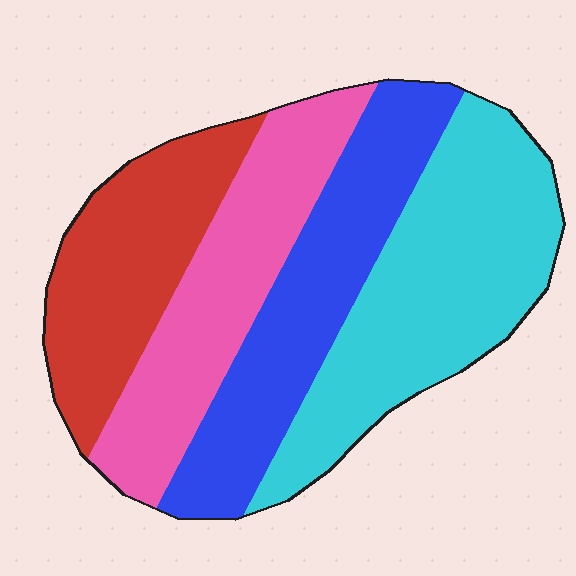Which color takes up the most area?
Cyan, at roughly 30%.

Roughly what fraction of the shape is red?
Red covers about 20% of the shape.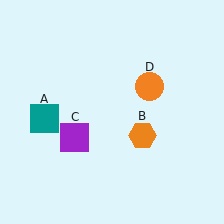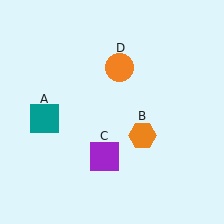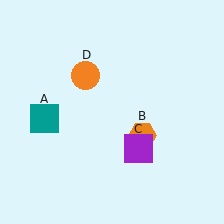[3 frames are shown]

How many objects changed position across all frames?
2 objects changed position: purple square (object C), orange circle (object D).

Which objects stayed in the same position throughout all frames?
Teal square (object A) and orange hexagon (object B) remained stationary.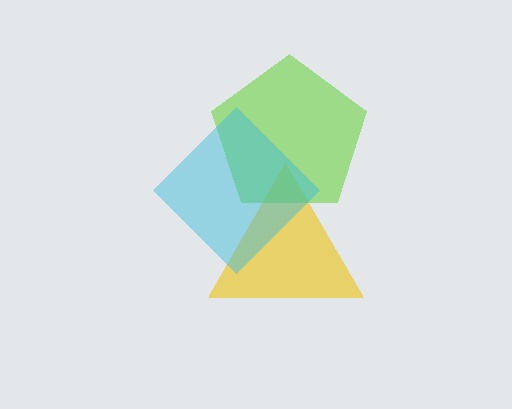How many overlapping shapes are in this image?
There are 3 overlapping shapes in the image.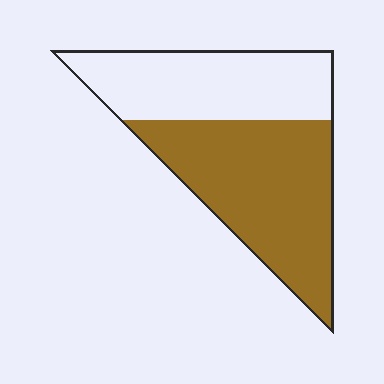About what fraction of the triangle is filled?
About three fifths (3/5).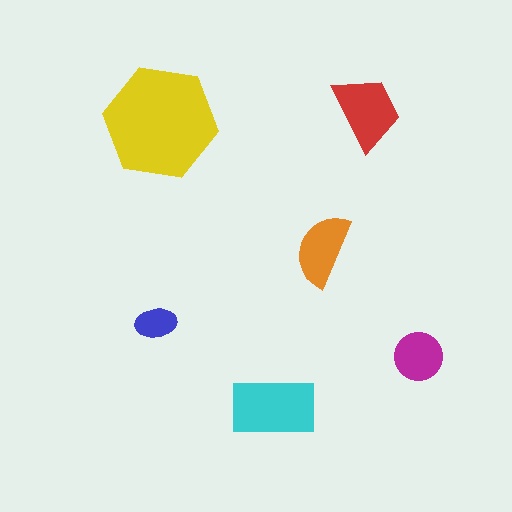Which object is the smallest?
The blue ellipse.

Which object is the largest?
The yellow hexagon.